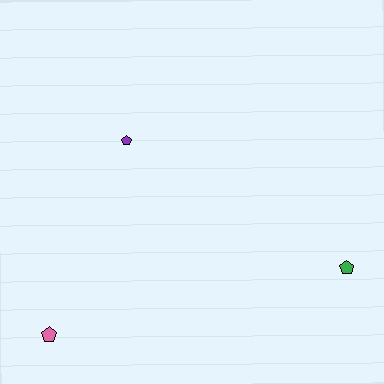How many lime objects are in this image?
There are no lime objects.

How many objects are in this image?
There are 3 objects.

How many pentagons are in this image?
There are 3 pentagons.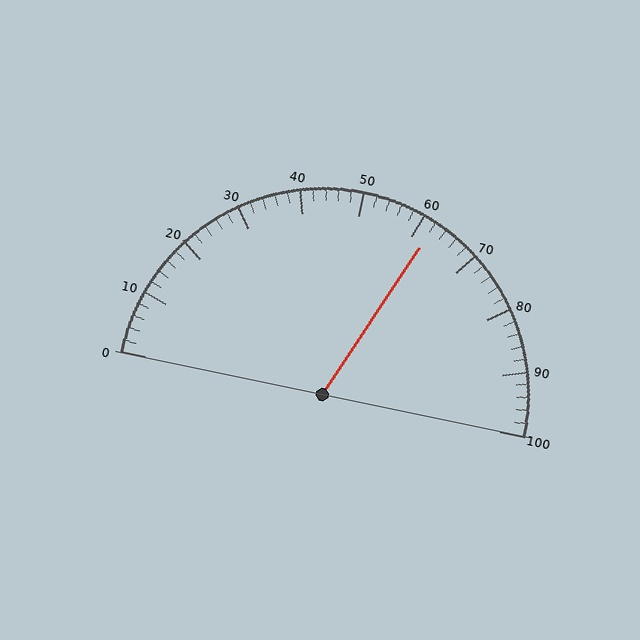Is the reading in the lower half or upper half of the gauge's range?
The reading is in the upper half of the range (0 to 100).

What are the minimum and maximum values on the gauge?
The gauge ranges from 0 to 100.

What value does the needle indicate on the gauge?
The needle indicates approximately 62.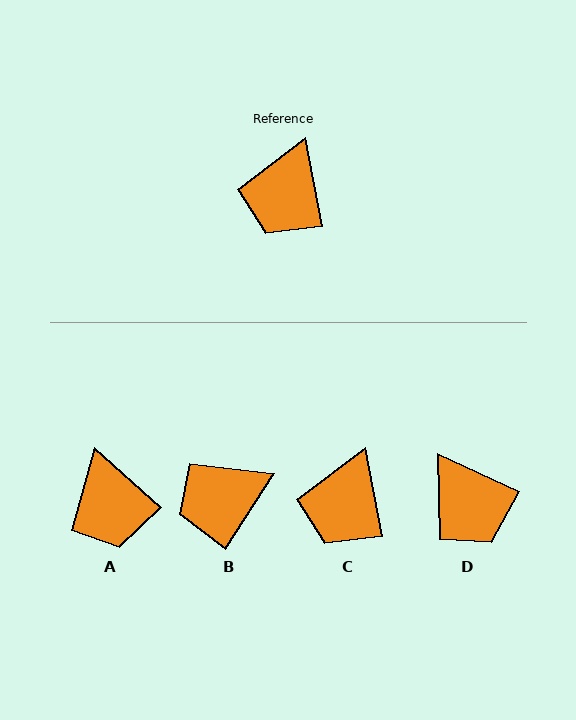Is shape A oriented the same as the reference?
No, it is off by about 38 degrees.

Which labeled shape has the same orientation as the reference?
C.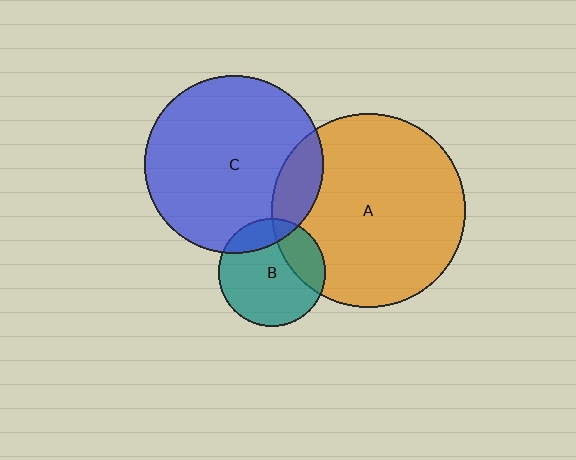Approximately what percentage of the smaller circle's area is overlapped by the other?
Approximately 25%.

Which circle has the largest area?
Circle A (orange).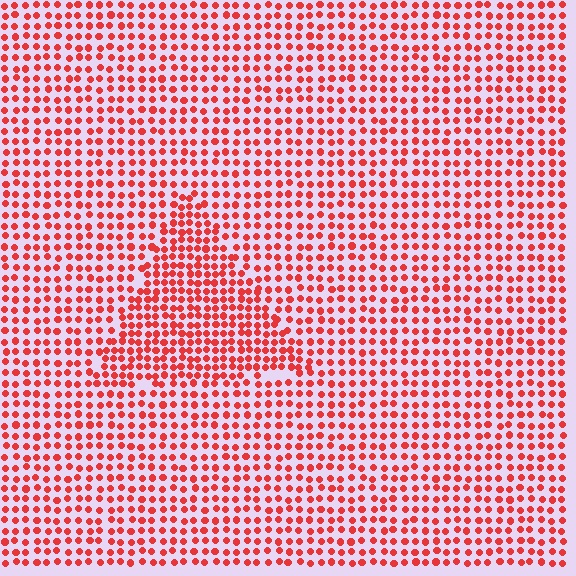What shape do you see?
I see a triangle.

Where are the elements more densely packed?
The elements are more densely packed inside the triangle boundary.